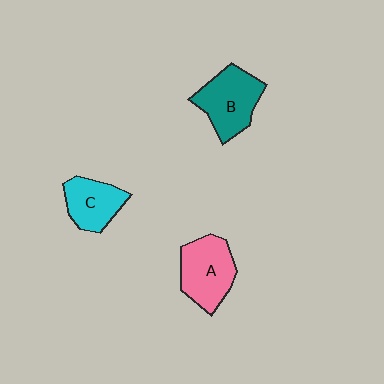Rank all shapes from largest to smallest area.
From largest to smallest: B (teal), A (pink), C (cyan).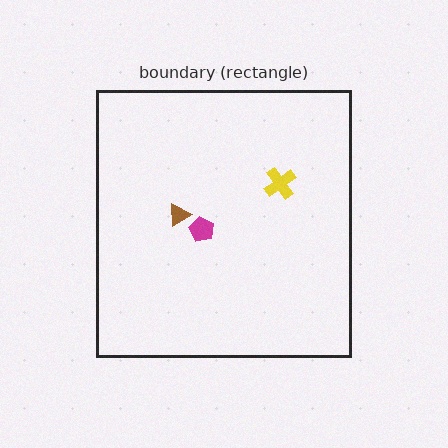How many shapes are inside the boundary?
3 inside, 0 outside.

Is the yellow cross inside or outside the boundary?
Inside.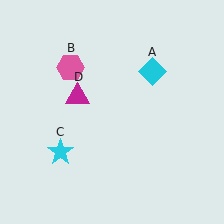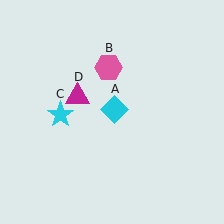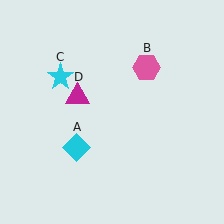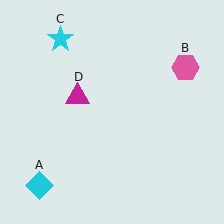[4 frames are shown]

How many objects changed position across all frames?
3 objects changed position: cyan diamond (object A), pink hexagon (object B), cyan star (object C).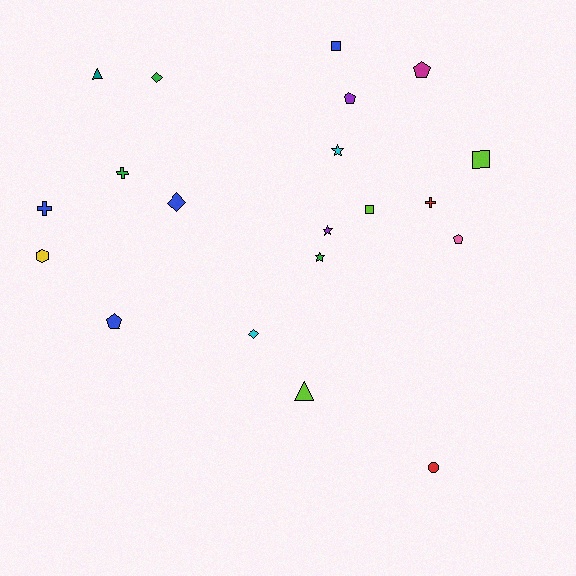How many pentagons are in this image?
There are 4 pentagons.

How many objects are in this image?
There are 20 objects.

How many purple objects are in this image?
There are 2 purple objects.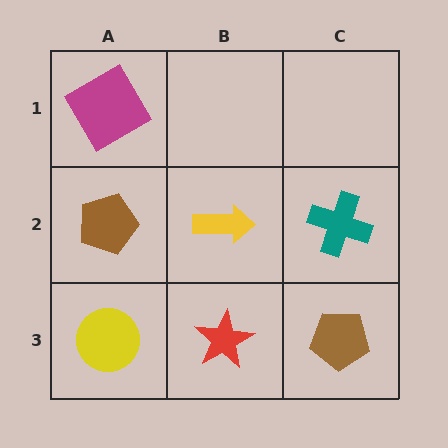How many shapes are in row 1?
1 shape.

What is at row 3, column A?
A yellow circle.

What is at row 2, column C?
A teal cross.